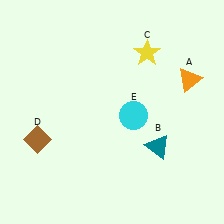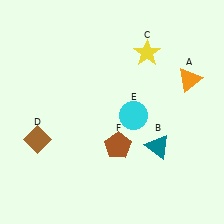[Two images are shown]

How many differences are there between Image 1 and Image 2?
There is 1 difference between the two images.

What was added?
A brown pentagon (F) was added in Image 2.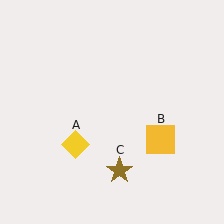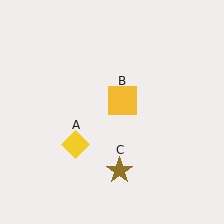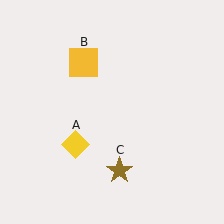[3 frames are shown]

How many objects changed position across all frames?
1 object changed position: yellow square (object B).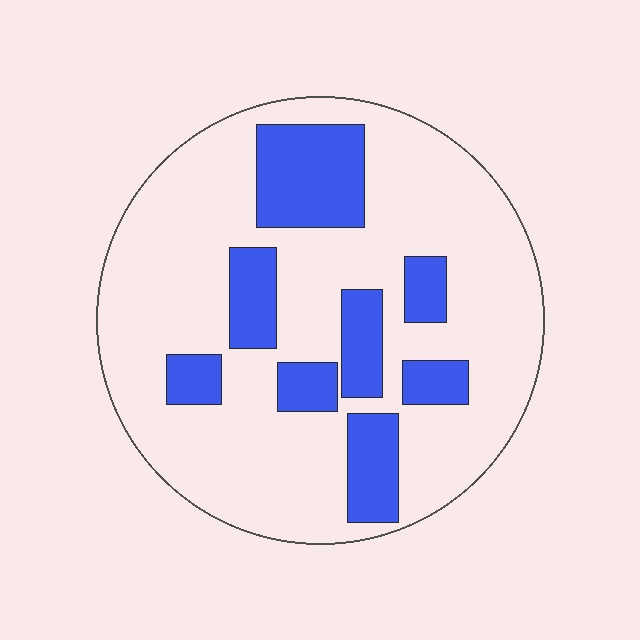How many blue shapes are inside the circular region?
8.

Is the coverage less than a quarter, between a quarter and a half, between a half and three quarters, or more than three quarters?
Less than a quarter.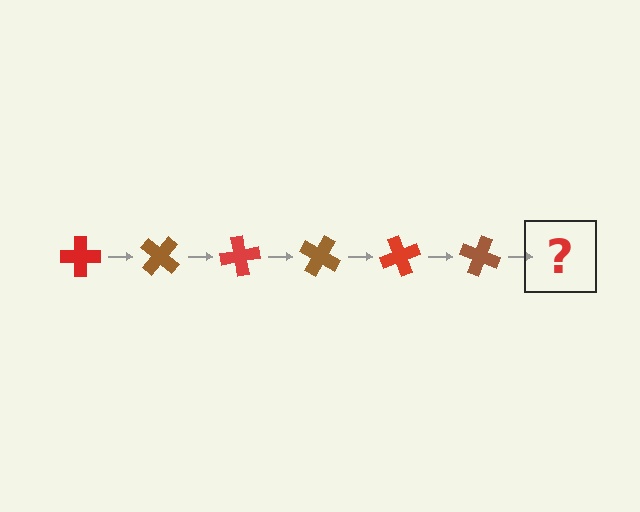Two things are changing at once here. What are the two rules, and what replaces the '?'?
The two rules are that it rotates 40 degrees each step and the color cycles through red and brown. The '?' should be a red cross, rotated 240 degrees from the start.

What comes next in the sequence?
The next element should be a red cross, rotated 240 degrees from the start.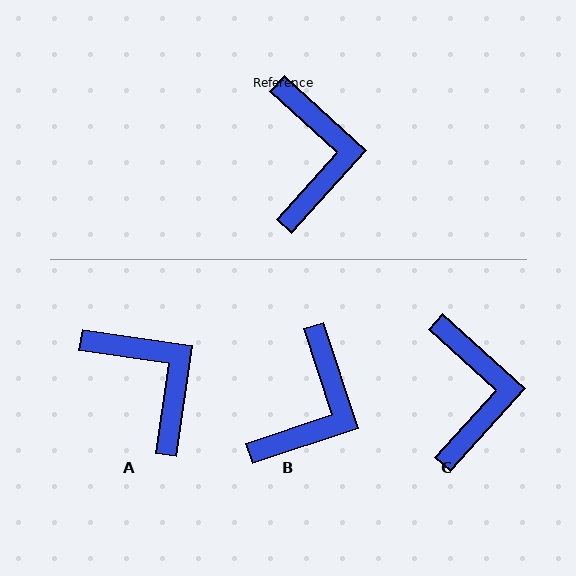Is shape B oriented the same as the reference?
No, it is off by about 30 degrees.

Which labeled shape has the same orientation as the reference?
C.